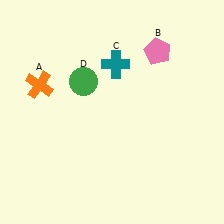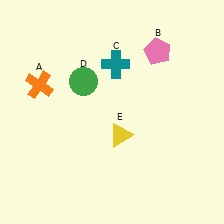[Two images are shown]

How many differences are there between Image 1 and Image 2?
There is 1 difference between the two images.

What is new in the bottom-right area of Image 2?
A yellow triangle (E) was added in the bottom-right area of Image 2.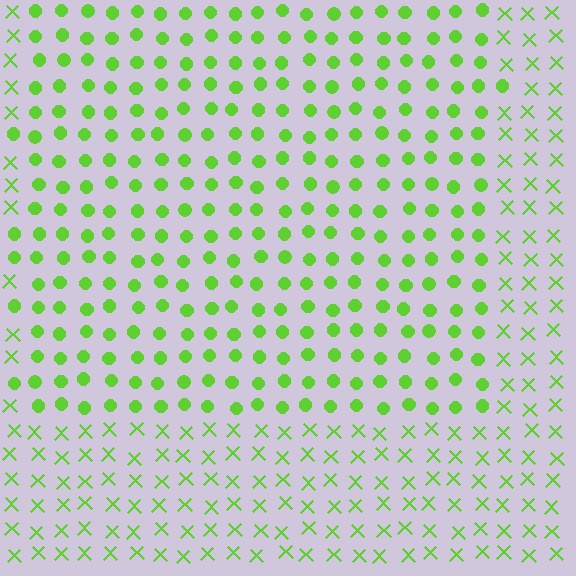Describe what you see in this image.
The image is filled with small lime elements arranged in a uniform grid. A rectangle-shaped region contains circles, while the surrounding area contains X marks. The boundary is defined purely by the change in element shape.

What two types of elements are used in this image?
The image uses circles inside the rectangle region and X marks outside it.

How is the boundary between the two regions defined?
The boundary is defined by a change in element shape: circles inside vs. X marks outside. All elements share the same color and spacing.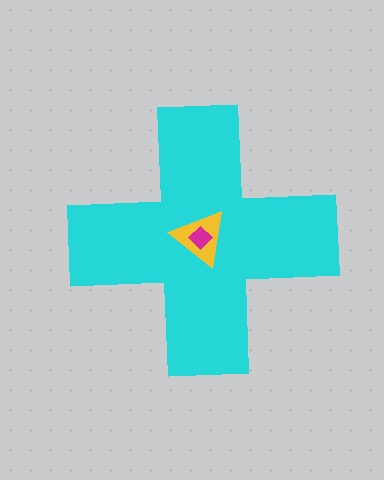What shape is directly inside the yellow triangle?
The magenta diamond.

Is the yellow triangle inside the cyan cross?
Yes.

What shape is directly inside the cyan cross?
The yellow triangle.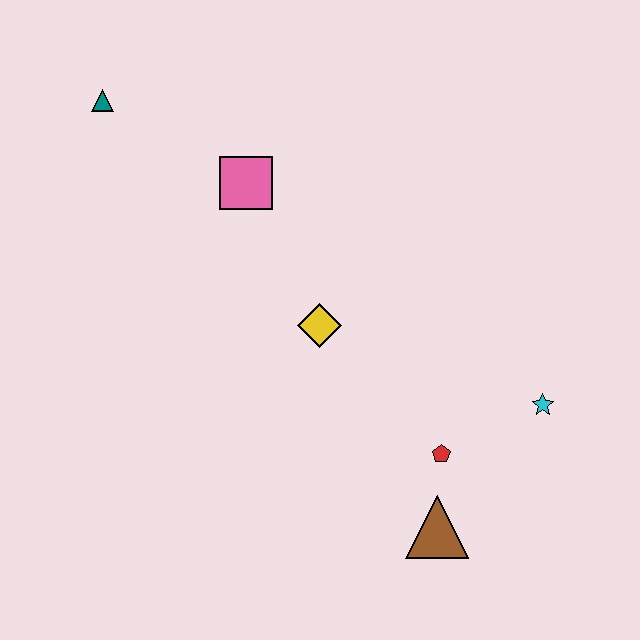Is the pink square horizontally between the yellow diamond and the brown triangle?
No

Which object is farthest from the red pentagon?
The teal triangle is farthest from the red pentagon.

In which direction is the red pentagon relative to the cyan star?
The red pentagon is to the left of the cyan star.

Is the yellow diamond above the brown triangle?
Yes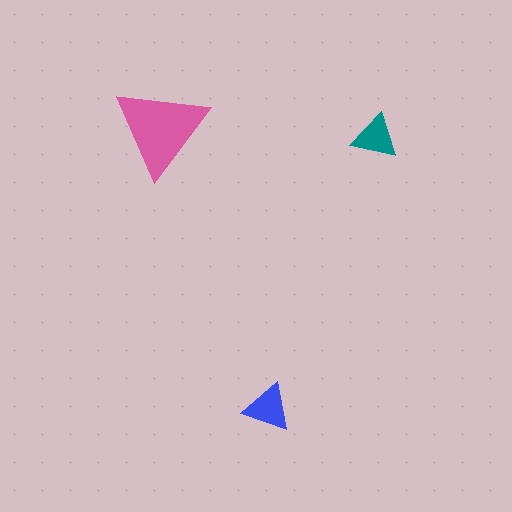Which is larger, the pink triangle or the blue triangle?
The pink one.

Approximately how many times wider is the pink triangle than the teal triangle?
About 2 times wider.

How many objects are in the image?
There are 3 objects in the image.